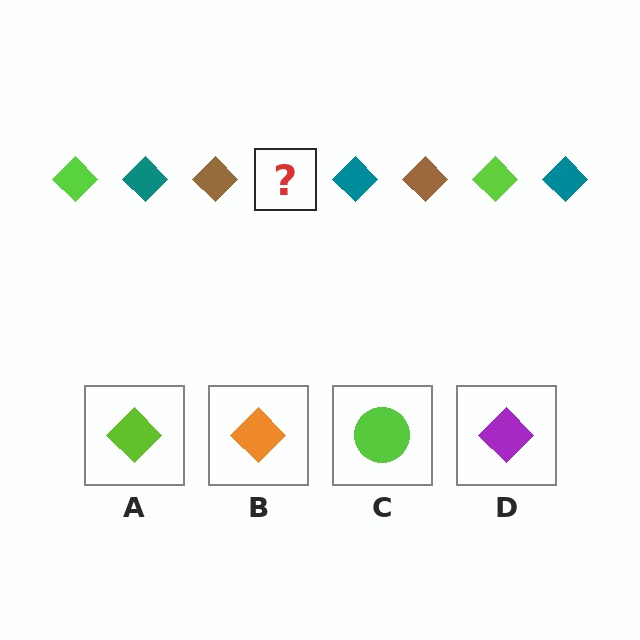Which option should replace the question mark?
Option A.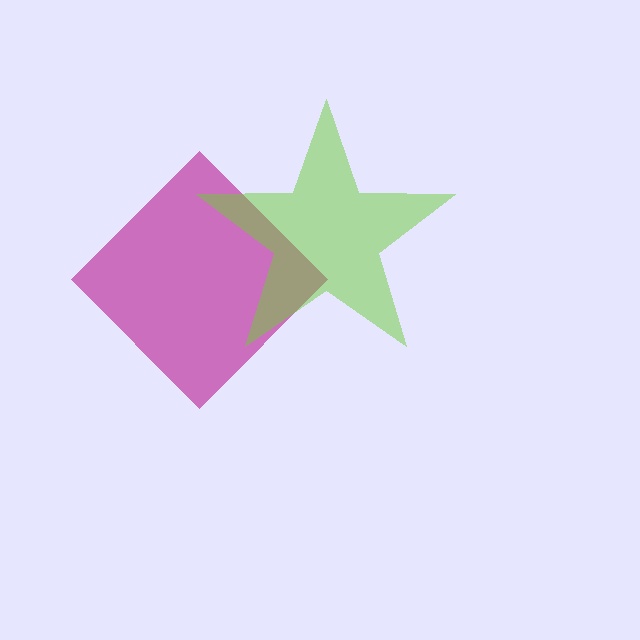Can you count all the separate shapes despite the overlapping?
Yes, there are 2 separate shapes.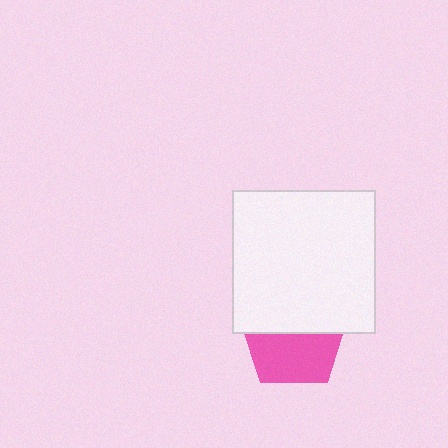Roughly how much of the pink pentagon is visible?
About half of it is visible (roughly 53%).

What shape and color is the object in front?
The object in front is a white square.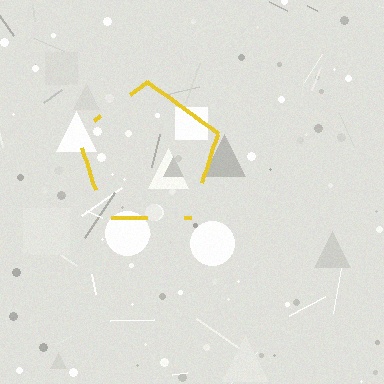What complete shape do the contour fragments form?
The contour fragments form a pentagon.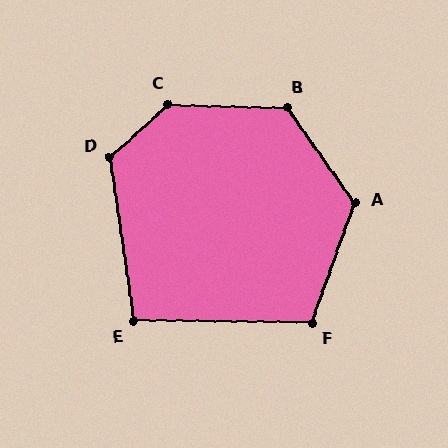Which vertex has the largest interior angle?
C, at approximately 136 degrees.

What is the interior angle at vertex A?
Approximately 125 degrees (obtuse).